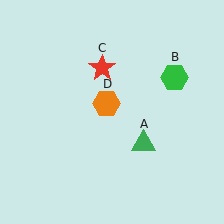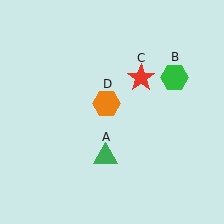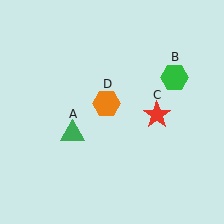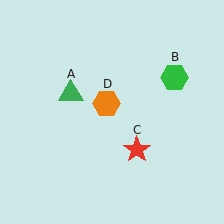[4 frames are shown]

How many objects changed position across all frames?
2 objects changed position: green triangle (object A), red star (object C).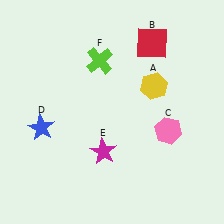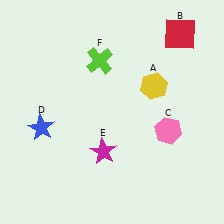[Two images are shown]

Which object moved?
The red square (B) moved right.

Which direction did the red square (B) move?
The red square (B) moved right.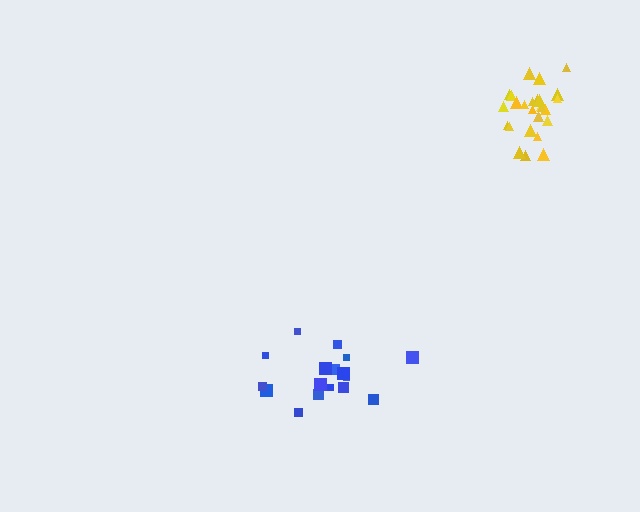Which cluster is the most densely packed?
Yellow.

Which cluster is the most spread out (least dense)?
Blue.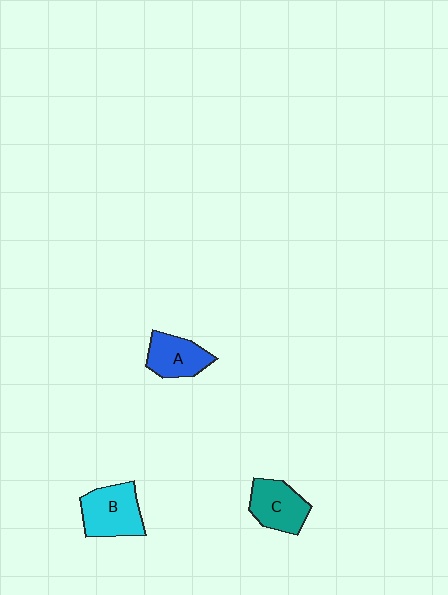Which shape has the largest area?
Shape B (cyan).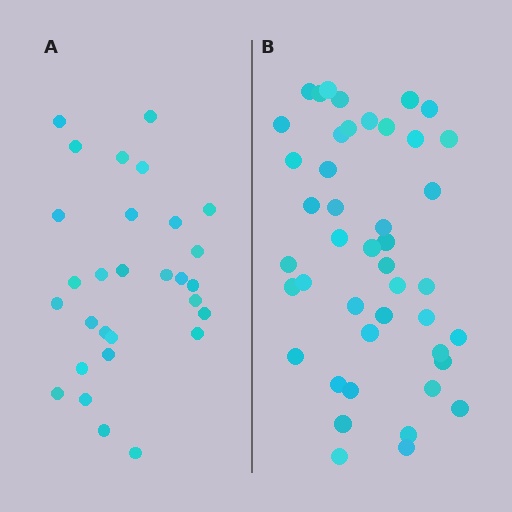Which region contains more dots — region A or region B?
Region B (the right region) has more dots.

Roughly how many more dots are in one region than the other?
Region B has approximately 15 more dots than region A.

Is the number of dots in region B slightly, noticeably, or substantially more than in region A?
Region B has substantially more. The ratio is roughly 1.5 to 1.